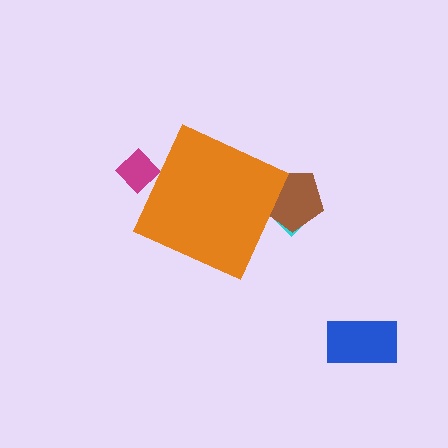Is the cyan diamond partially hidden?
Yes, the cyan diamond is partially hidden behind the orange diamond.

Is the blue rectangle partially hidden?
No, the blue rectangle is fully visible.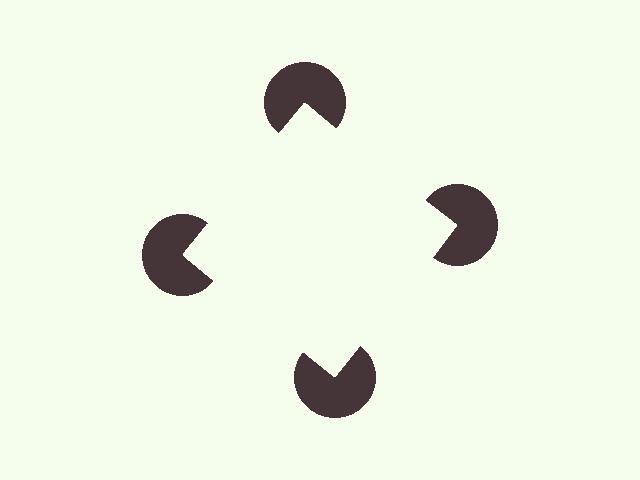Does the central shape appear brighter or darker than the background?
It typically appears slightly brighter than the background, even though no actual brightness change is drawn.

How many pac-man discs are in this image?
There are 4 — one at each vertex of the illusory square.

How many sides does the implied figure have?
4 sides.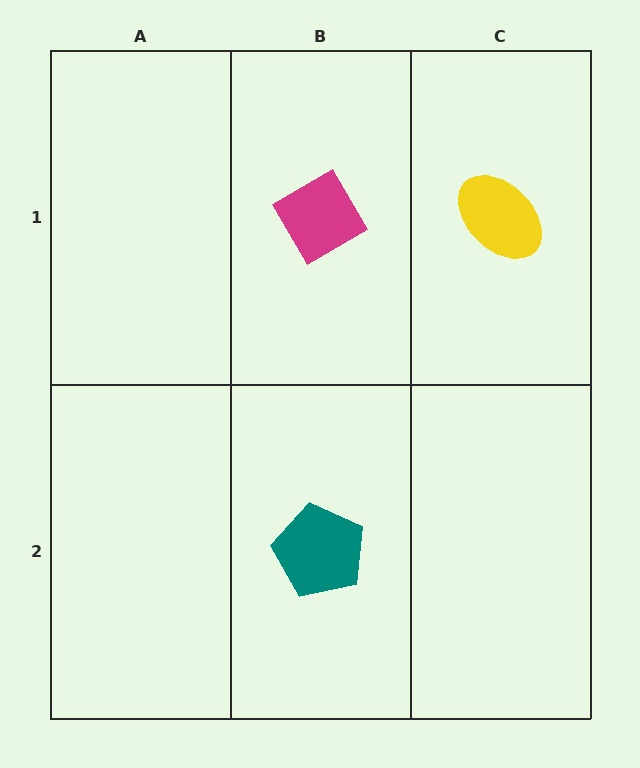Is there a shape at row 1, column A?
No, that cell is empty.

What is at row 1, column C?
A yellow ellipse.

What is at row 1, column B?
A magenta diamond.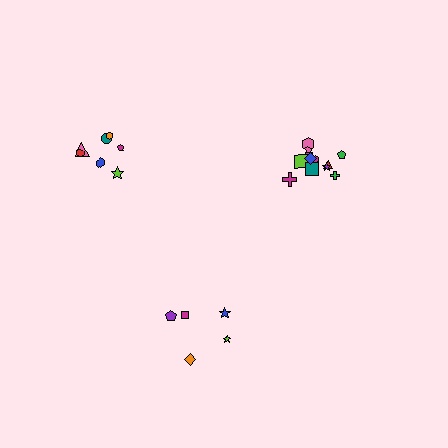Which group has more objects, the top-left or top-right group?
The top-right group.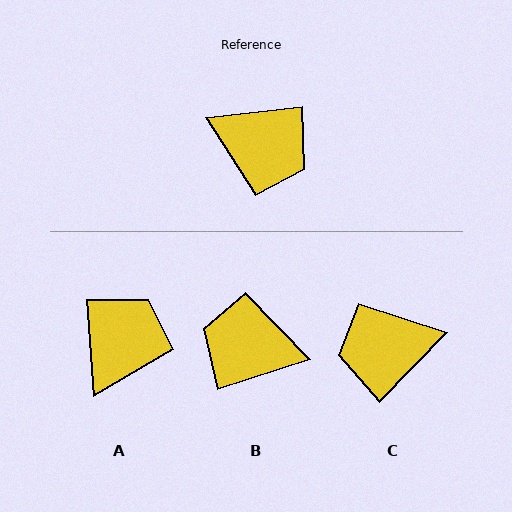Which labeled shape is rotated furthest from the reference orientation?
B, about 168 degrees away.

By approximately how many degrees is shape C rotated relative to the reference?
Approximately 140 degrees clockwise.